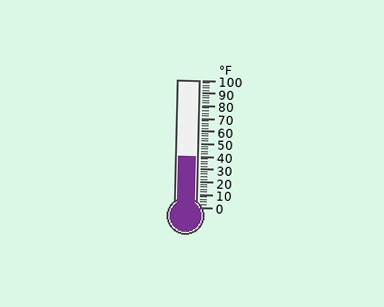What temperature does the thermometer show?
The thermometer shows approximately 40°F.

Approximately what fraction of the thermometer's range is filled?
The thermometer is filled to approximately 40% of its range.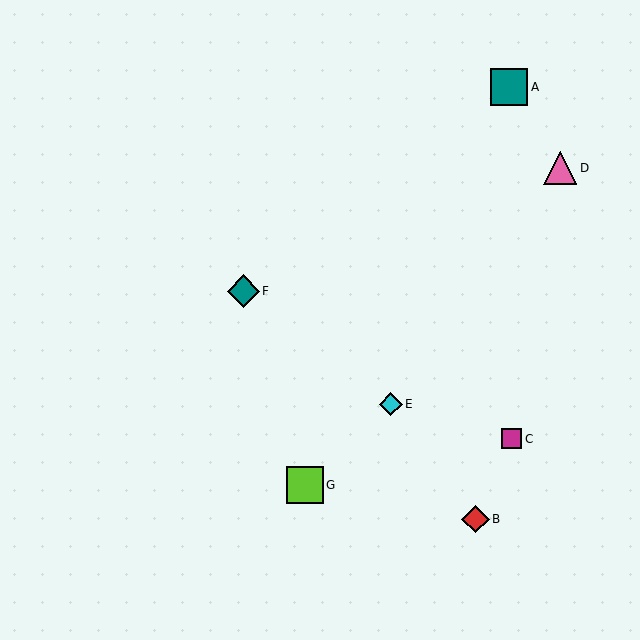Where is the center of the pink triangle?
The center of the pink triangle is at (560, 168).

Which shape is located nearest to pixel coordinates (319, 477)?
The lime square (labeled G) at (305, 485) is nearest to that location.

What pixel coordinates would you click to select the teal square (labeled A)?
Click at (509, 87) to select the teal square A.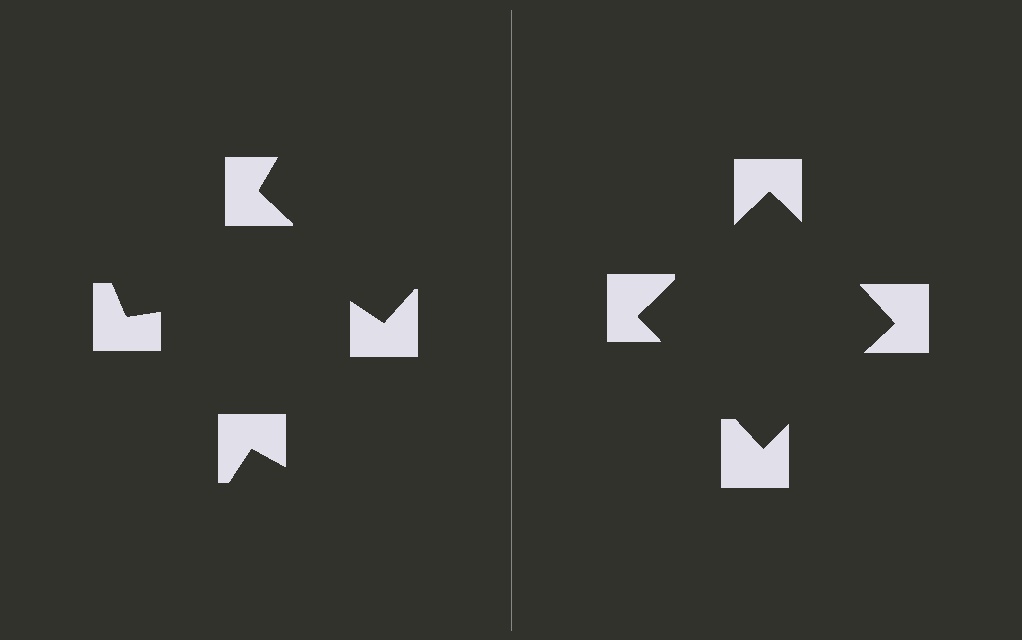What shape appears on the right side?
An illusory square.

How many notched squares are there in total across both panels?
8 — 4 on each side.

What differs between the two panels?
The notched squares are positioned identically on both sides; only the wedge orientations differ. On the right they align to a square; on the left they are misaligned.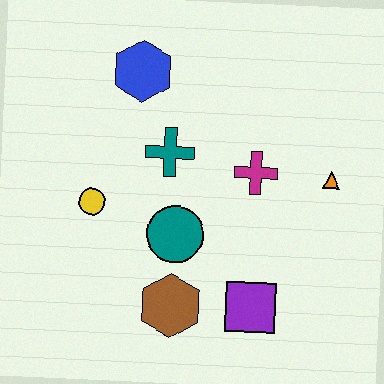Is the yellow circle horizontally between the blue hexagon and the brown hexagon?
No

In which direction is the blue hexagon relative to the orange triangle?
The blue hexagon is to the left of the orange triangle.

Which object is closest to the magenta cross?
The orange triangle is closest to the magenta cross.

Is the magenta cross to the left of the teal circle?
No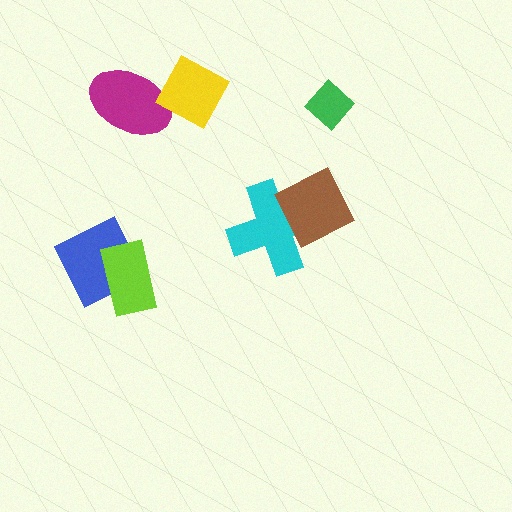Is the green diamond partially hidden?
No, no other shape covers it.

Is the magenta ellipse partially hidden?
Yes, it is partially covered by another shape.